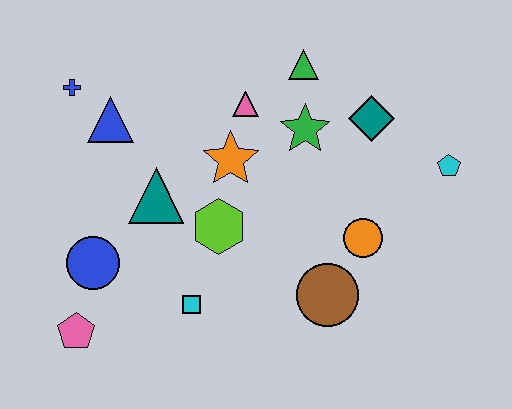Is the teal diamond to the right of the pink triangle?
Yes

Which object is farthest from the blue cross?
The cyan pentagon is farthest from the blue cross.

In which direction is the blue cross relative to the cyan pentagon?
The blue cross is to the left of the cyan pentagon.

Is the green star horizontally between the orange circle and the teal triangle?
Yes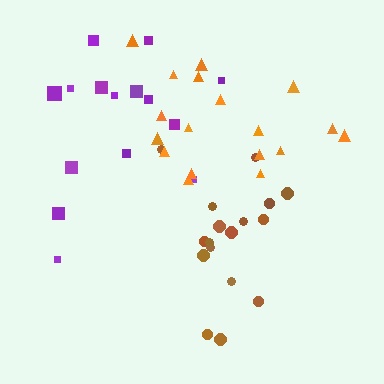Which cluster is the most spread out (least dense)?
Purple.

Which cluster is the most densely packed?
Brown.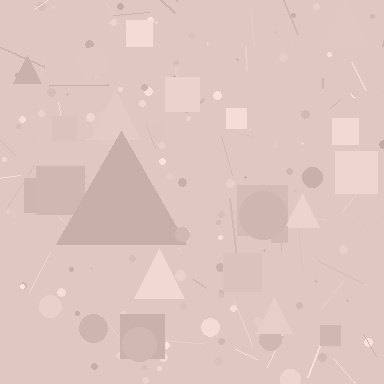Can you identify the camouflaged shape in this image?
The camouflaged shape is a triangle.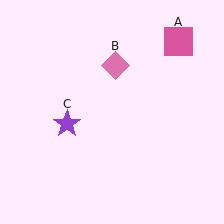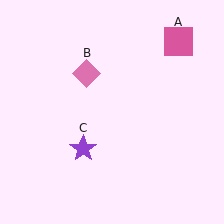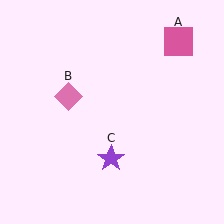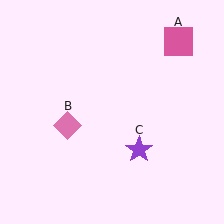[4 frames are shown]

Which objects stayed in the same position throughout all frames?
Pink square (object A) remained stationary.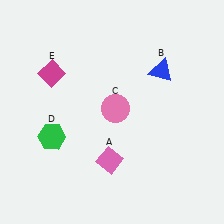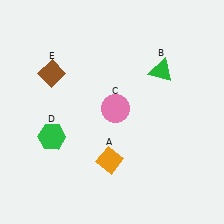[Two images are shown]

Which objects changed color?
A changed from pink to orange. B changed from blue to green. E changed from magenta to brown.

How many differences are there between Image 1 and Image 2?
There are 3 differences between the two images.